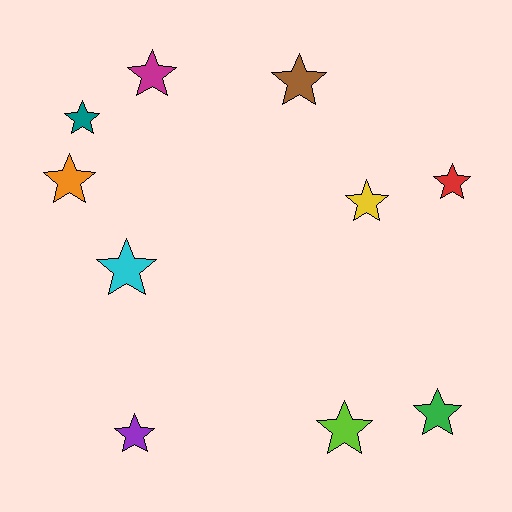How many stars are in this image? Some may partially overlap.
There are 10 stars.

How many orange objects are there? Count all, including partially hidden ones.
There is 1 orange object.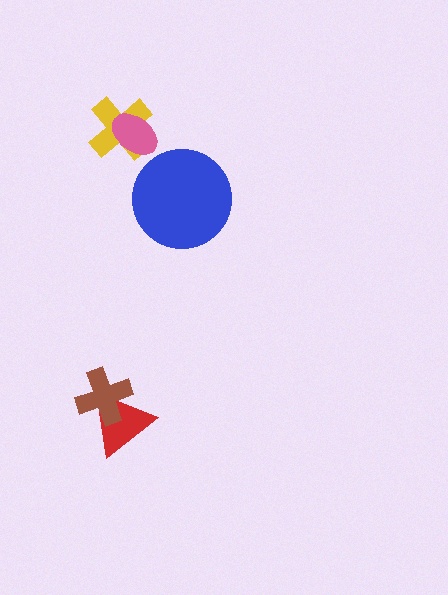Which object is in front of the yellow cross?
The pink ellipse is in front of the yellow cross.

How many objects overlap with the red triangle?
1 object overlaps with the red triangle.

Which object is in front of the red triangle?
The brown cross is in front of the red triangle.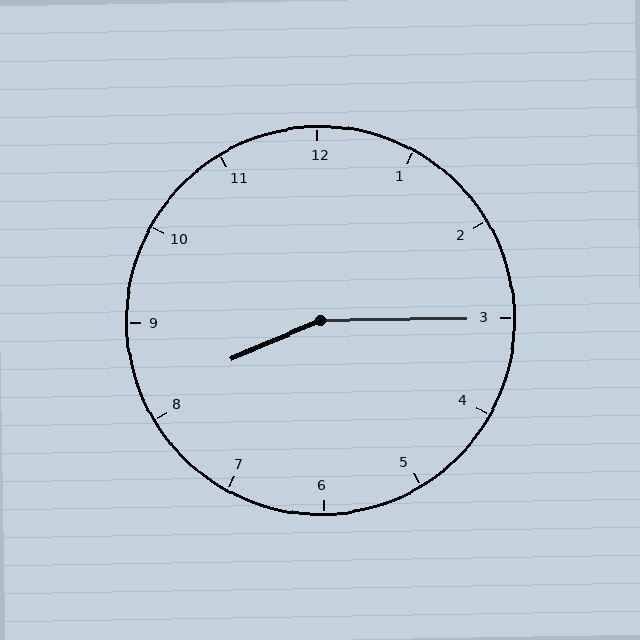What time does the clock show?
8:15.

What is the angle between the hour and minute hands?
Approximately 158 degrees.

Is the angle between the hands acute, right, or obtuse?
It is obtuse.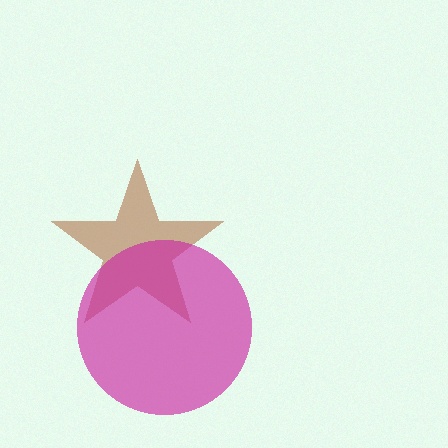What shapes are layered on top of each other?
The layered shapes are: a brown star, a magenta circle.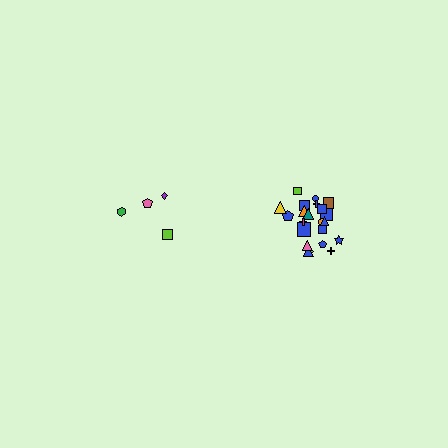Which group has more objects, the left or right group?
The right group.